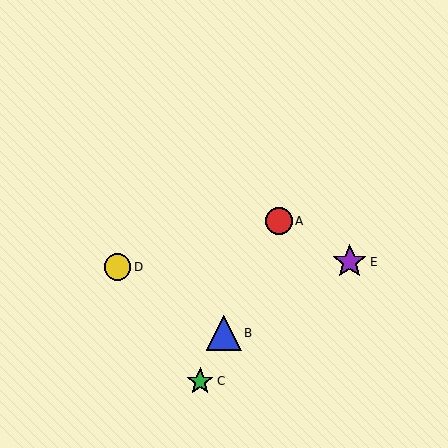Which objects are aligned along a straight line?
Objects A, B, C are aligned along a straight line.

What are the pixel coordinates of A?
Object A is at (279, 221).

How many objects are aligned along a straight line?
3 objects (A, B, C) are aligned along a straight line.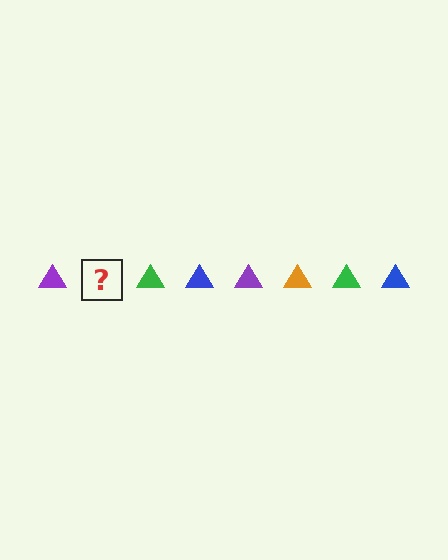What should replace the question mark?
The question mark should be replaced with an orange triangle.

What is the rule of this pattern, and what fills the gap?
The rule is that the pattern cycles through purple, orange, green, blue triangles. The gap should be filled with an orange triangle.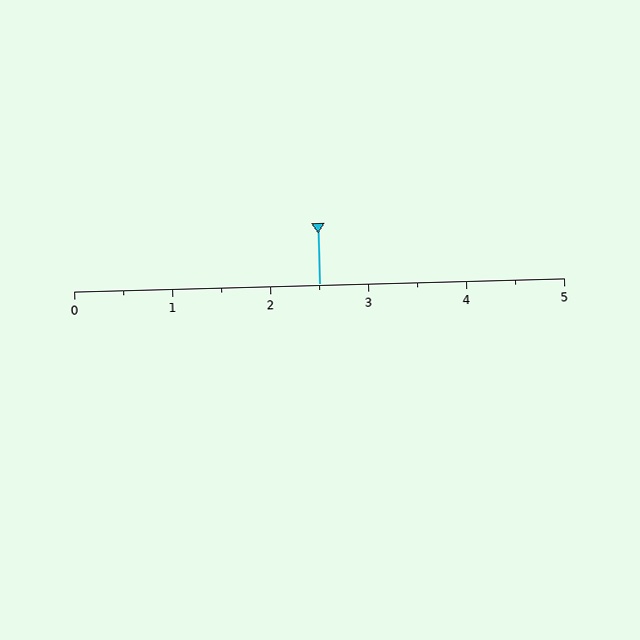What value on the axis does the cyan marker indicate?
The marker indicates approximately 2.5.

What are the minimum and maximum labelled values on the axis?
The axis runs from 0 to 5.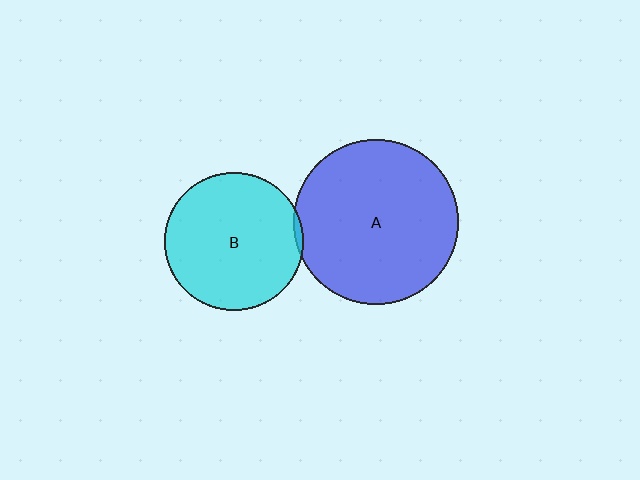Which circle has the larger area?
Circle A (blue).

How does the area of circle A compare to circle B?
Approximately 1.4 times.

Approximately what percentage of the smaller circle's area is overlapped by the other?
Approximately 5%.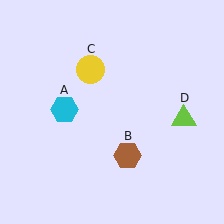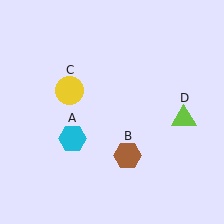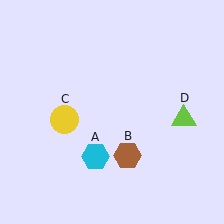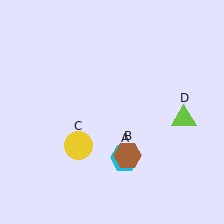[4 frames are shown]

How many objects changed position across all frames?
2 objects changed position: cyan hexagon (object A), yellow circle (object C).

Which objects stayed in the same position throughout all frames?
Brown hexagon (object B) and lime triangle (object D) remained stationary.